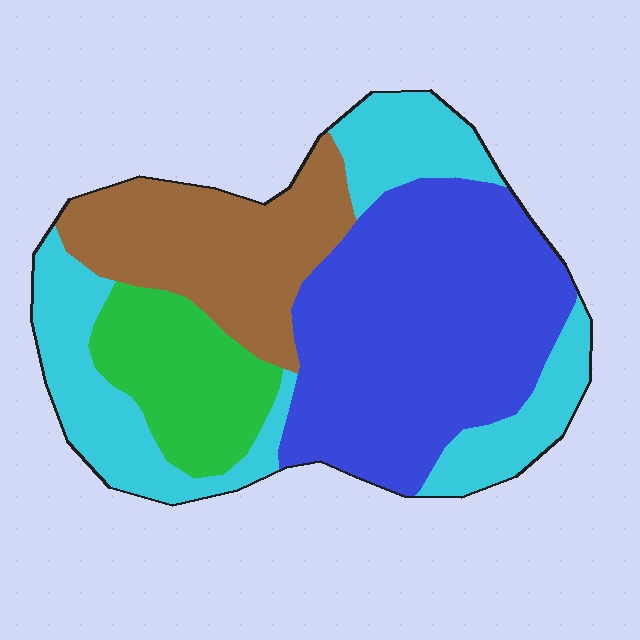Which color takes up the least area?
Green, at roughly 15%.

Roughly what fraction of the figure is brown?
Brown takes up less than a quarter of the figure.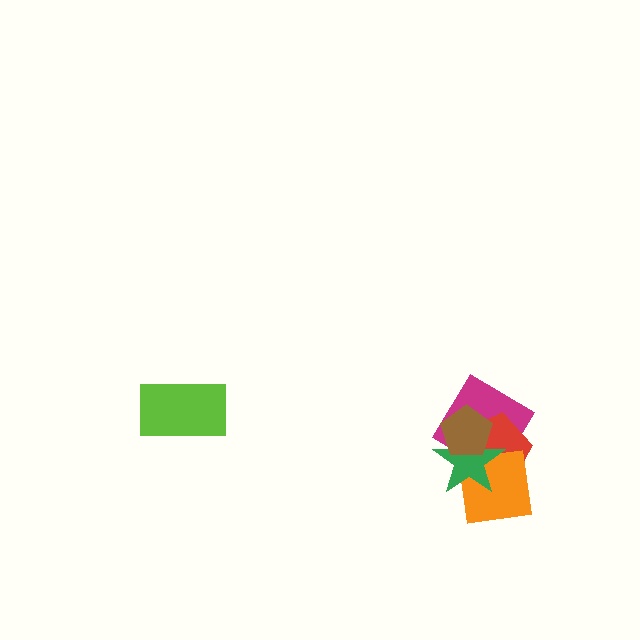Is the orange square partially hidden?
Yes, it is partially covered by another shape.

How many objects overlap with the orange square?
4 objects overlap with the orange square.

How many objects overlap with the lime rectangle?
0 objects overlap with the lime rectangle.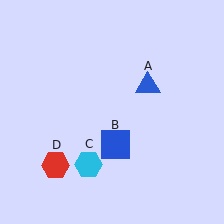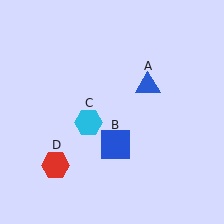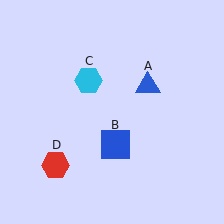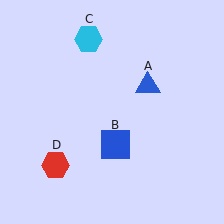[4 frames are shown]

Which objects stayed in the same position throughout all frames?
Blue triangle (object A) and blue square (object B) and red hexagon (object D) remained stationary.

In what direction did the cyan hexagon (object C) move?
The cyan hexagon (object C) moved up.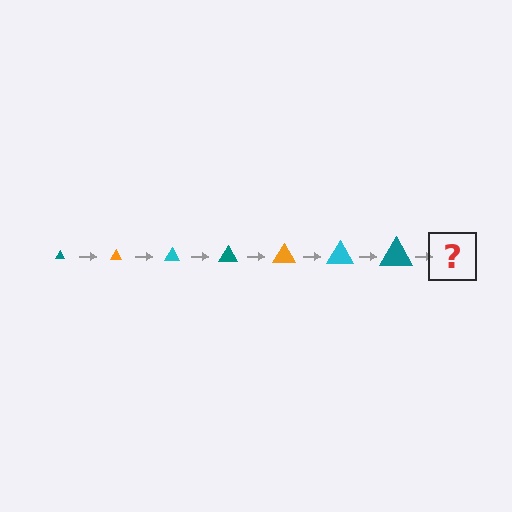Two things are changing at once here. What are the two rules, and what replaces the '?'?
The two rules are that the triangle grows larger each step and the color cycles through teal, orange, and cyan. The '?' should be an orange triangle, larger than the previous one.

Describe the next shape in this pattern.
It should be an orange triangle, larger than the previous one.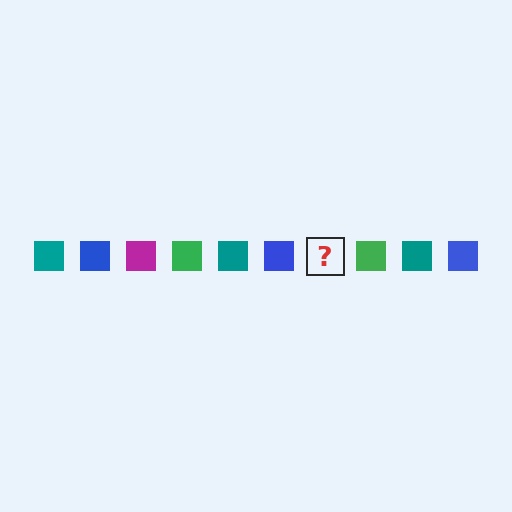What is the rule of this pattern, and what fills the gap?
The rule is that the pattern cycles through teal, blue, magenta, green squares. The gap should be filled with a magenta square.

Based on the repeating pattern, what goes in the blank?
The blank should be a magenta square.